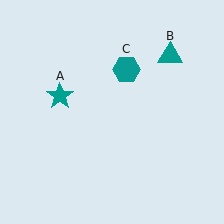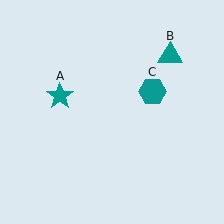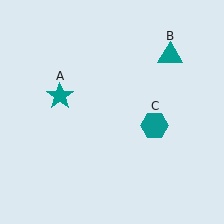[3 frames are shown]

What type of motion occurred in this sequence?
The teal hexagon (object C) rotated clockwise around the center of the scene.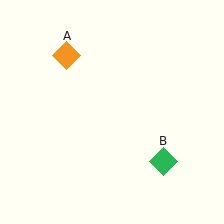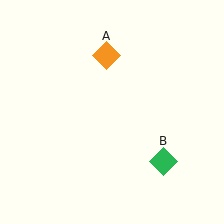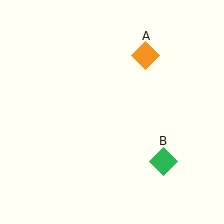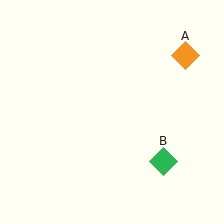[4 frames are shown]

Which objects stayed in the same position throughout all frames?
Green diamond (object B) remained stationary.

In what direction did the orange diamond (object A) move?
The orange diamond (object A) moved right.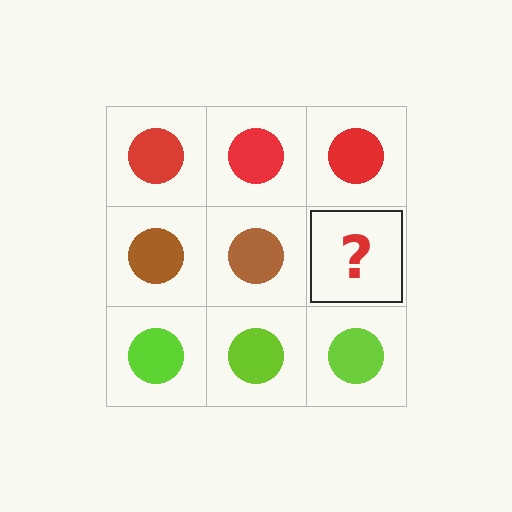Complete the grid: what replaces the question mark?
The question mark should be replaced with a brown circle.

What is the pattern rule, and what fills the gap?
The rule is that each row has a consistent color. The gap should be filled with a brown circle.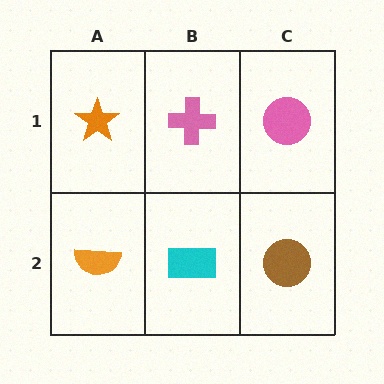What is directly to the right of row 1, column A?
A pink cross.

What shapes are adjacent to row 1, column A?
An orange semicircle (row 2, column A), a pink cross (row 1, column B).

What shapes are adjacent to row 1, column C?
A brown circle (row 2, column C), a pink cross (row 1, column B).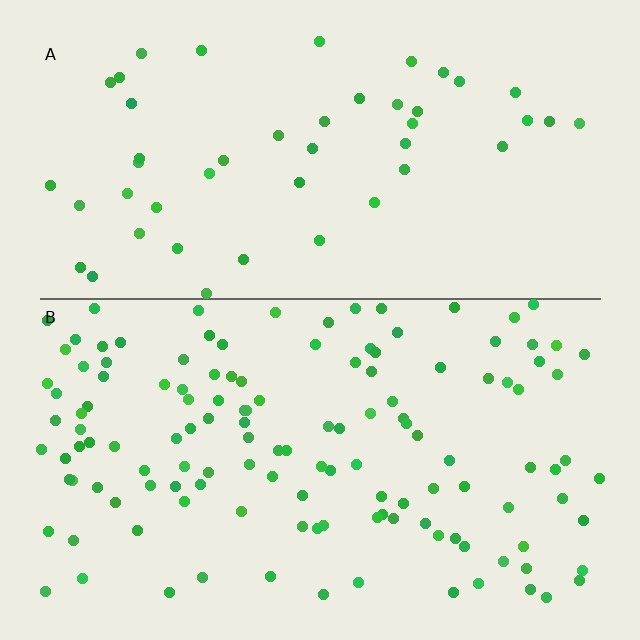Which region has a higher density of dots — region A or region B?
B (the bottom).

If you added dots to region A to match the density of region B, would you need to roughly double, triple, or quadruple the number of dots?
Approximately triple.